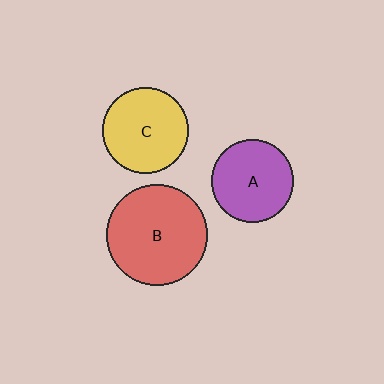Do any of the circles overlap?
No, none of the circles overlap.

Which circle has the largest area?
Circle B (red).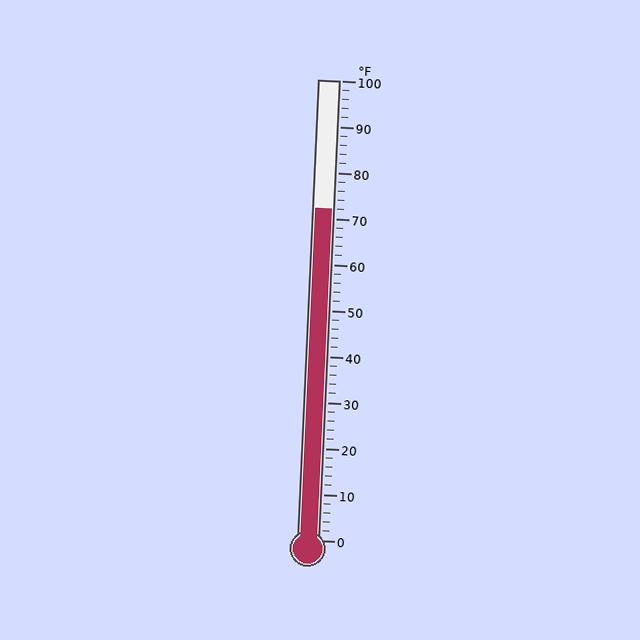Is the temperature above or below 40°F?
The temperature is above 40°F.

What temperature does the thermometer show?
The thermometer shows approximately 72°F.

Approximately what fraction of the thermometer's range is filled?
The thermometer is filled to approximately 70% of its range.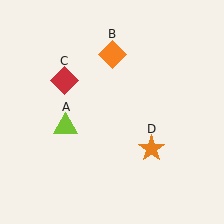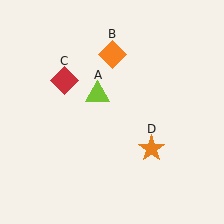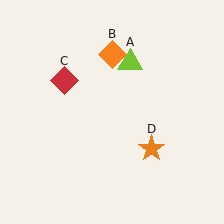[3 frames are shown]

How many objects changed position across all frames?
1 object changed position: lime triangle (object A).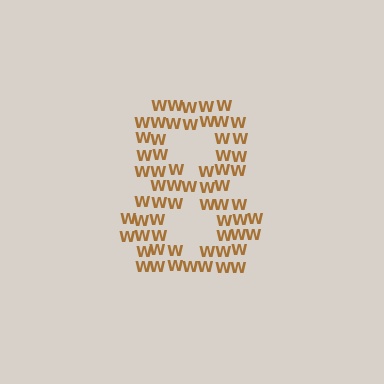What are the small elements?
The small elements are letter W's.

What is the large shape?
The large shape is the digit 8.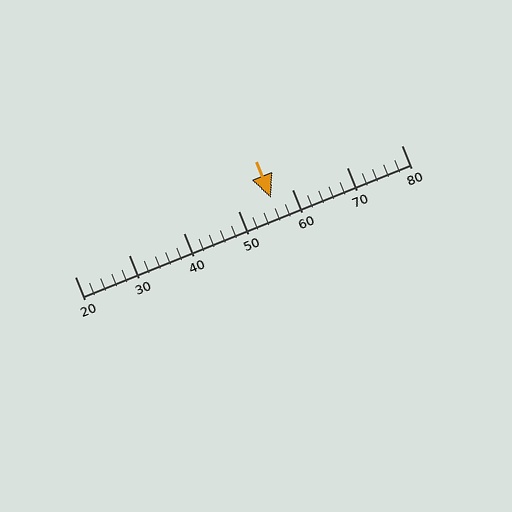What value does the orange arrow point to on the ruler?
The orange arrow points to approximately 56.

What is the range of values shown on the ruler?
The ruler shows values from 20 to 80.